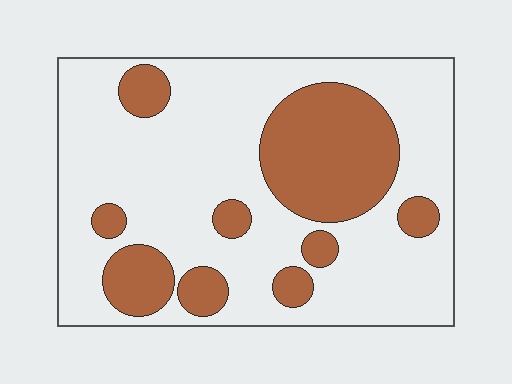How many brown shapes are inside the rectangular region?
9.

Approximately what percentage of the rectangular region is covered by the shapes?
Approximately 30%.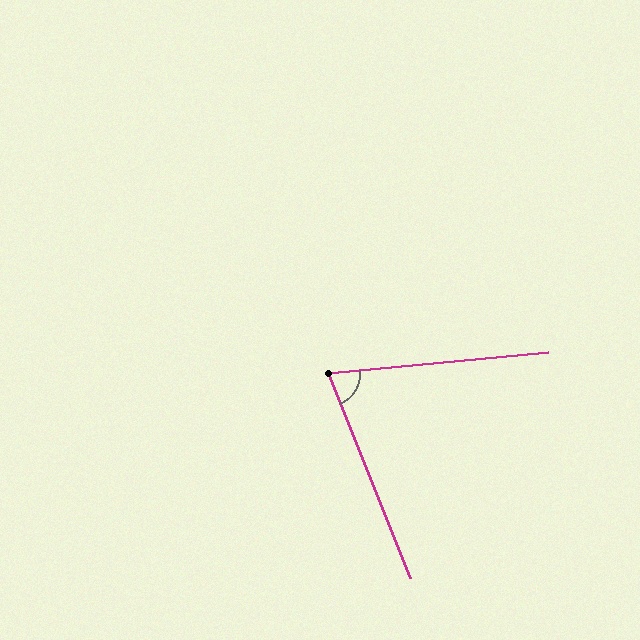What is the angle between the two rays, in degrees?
Approximately 74 degrees.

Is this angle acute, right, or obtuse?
It is acute.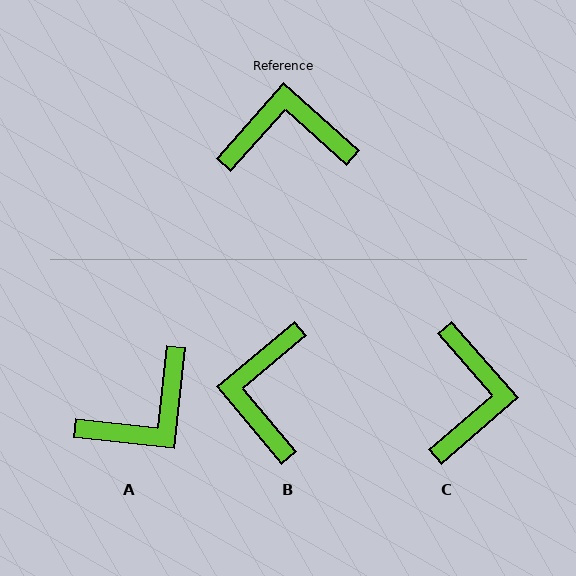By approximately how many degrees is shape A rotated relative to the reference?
Approximately 145 degrees clockwise.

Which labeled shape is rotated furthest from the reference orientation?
A, about 145 degrees away.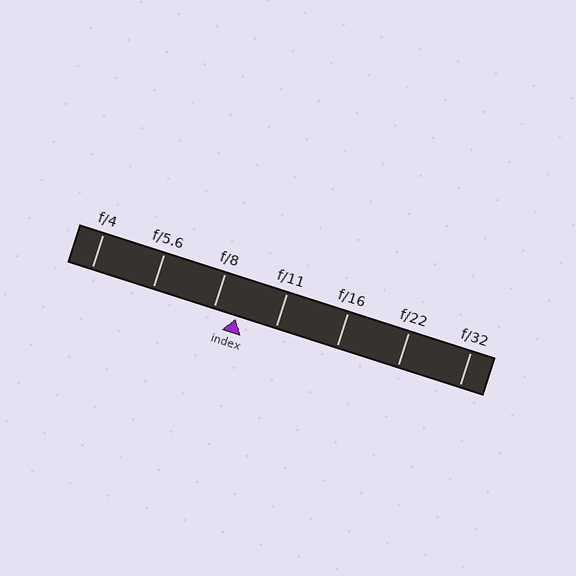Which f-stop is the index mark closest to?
The index mark is closest to f/8.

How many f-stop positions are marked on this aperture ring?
There are 7 f-stop positions marked.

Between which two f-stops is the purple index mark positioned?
The index mark is between f/8 and f/11.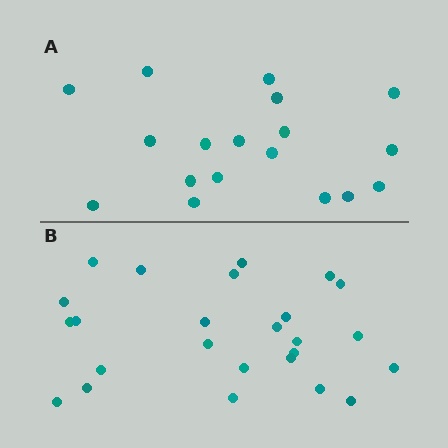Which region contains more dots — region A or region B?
Region B (the bottom region) has more dots.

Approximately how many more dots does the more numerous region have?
Region B has roughly 8 or so more dots than region A.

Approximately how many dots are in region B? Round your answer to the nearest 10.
About 20 dots. (The exact count is 25, which rounds to 20.)